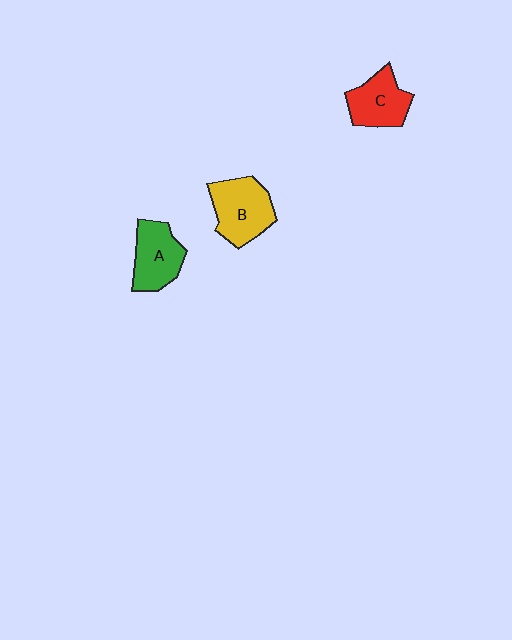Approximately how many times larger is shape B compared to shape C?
Approximately 1.2 times.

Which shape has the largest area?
Shape B (yellow).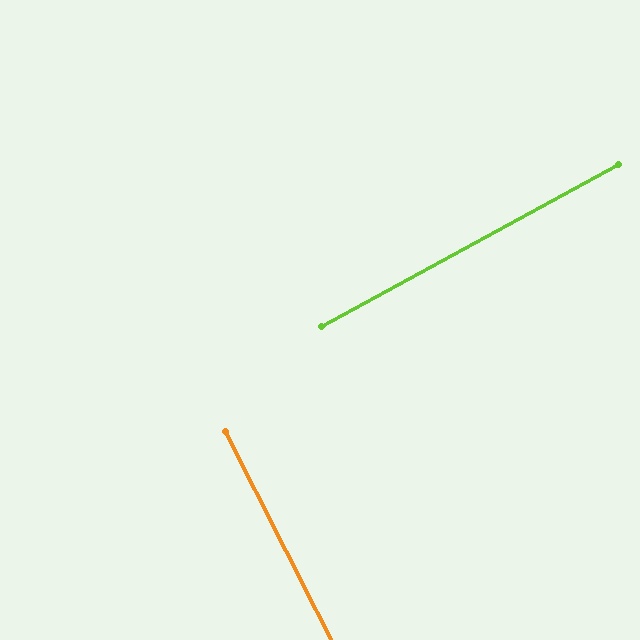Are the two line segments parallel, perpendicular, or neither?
Perpendicular — they meet at approximately 88°.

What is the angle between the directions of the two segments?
Approximately 88 degrees.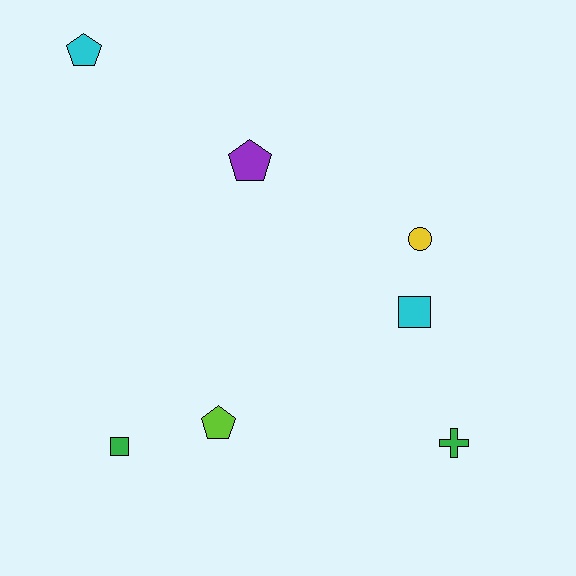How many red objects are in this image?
There are no red objects.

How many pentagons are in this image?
There are 3 pentagons.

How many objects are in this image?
There are 7 objects.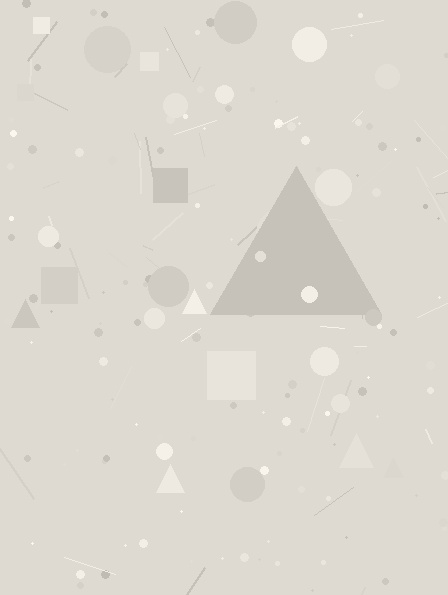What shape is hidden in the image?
A triangle is hidden in the image.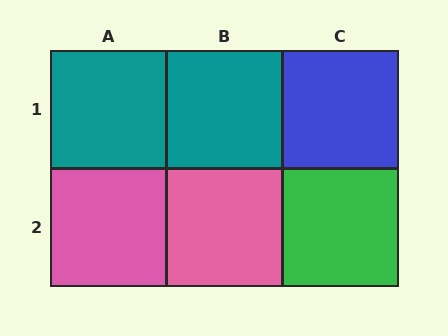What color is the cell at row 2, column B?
Pink.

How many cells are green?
1 cell is green.